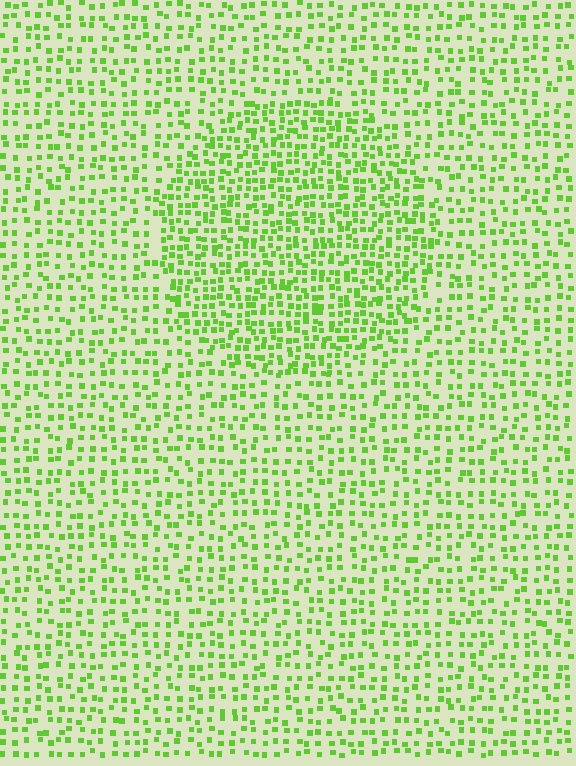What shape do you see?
I see a circle.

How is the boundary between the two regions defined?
The boundary is defined by a change in element density (approximately 1.7x ratio). All elements are the same color, size, and shape.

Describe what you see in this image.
The image contains small lime elements arranged at two different densities. A circle-shaped region is visible where the elements are more densely packed than the surrounding area.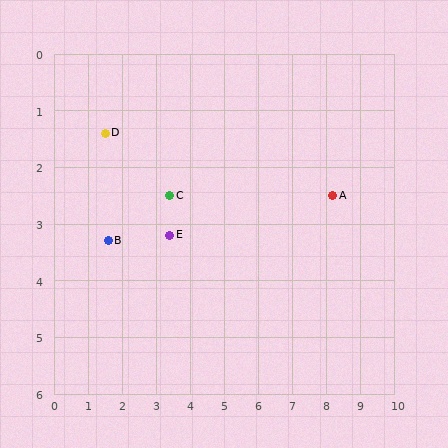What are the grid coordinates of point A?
Point A is at approximately (8.2, 2.5).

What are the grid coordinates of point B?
Point B is at approximately (1.6, 3.3).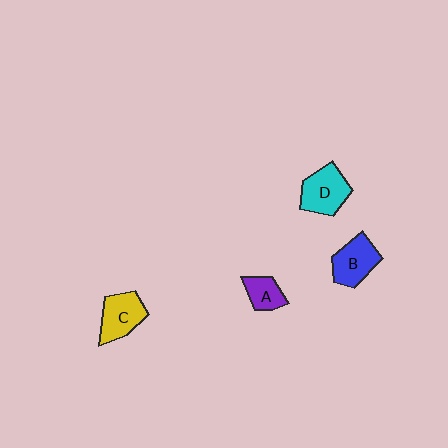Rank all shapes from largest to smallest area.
From largest to smallest: D (cyan), B (blue), C (yellow), A (purple).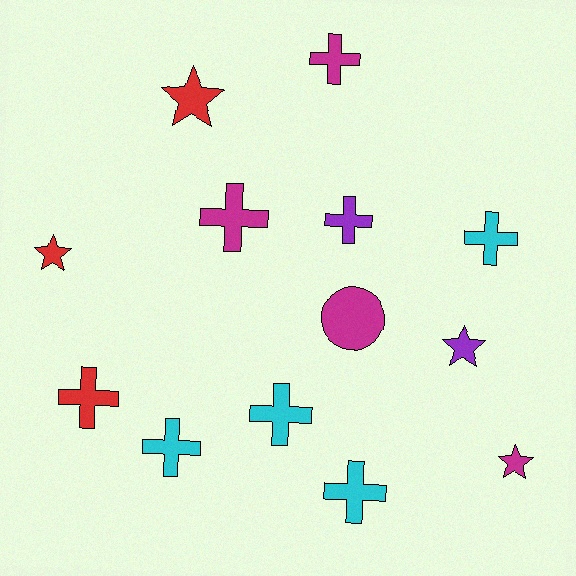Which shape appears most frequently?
Cross, with 8 objects.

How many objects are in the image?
There are 13 objects.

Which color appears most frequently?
Magenta, with 4 objects.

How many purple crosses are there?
There is 1 purple cross.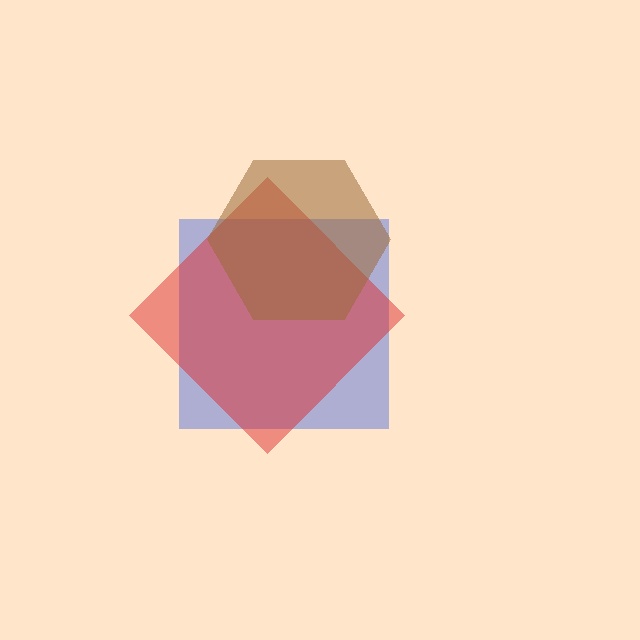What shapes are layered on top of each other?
The layered shapes are: a blue square, a red diamond, a brown hexagon.